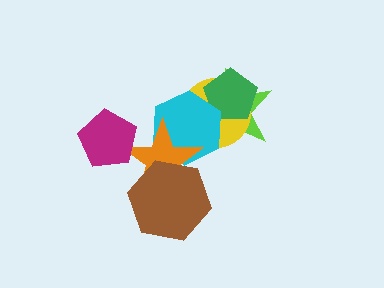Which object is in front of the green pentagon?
The cyan hexagon is in front of the green pentagon.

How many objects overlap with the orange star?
3 objects overlap with the orange star.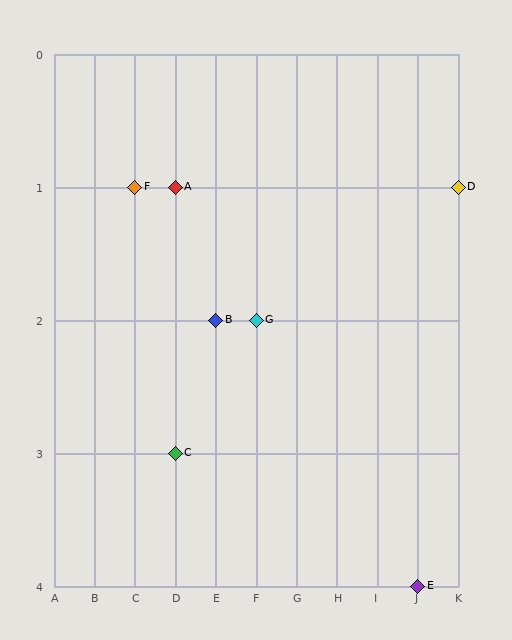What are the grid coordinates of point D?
Point D is at grid coordinates (K, 1).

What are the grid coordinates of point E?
Point E is at grid coordinates (J, 4).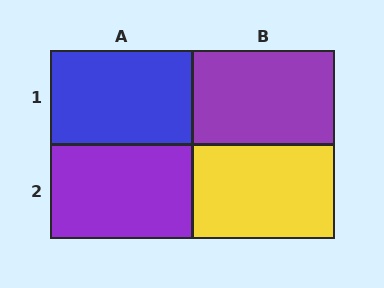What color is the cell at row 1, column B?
Purple.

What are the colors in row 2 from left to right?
Purple, yellow.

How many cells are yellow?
1 cell is yellow.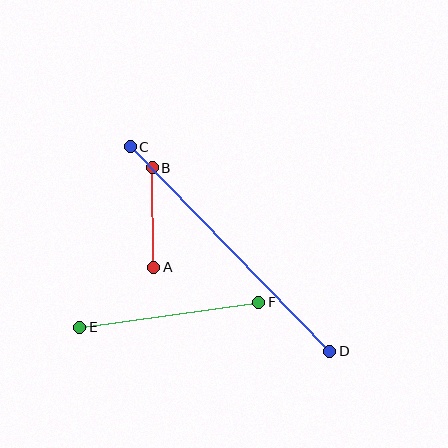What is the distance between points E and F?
The distance is approximately 181 pixels.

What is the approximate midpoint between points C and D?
The midpoint is at approximately (230, 249) pixels.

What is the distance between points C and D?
The distance is approximately 286 pixels.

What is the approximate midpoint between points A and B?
The midpoint is at approximately (153, 217) pixels.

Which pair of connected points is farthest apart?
Points C and D are farthest apart.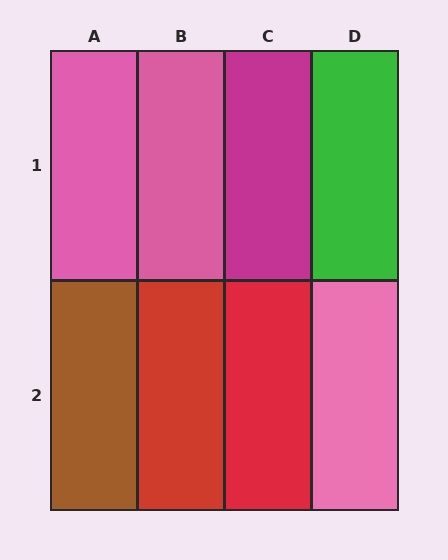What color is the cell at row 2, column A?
Brown.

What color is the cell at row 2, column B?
Red.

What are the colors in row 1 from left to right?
Pink, pink, magenta, green.